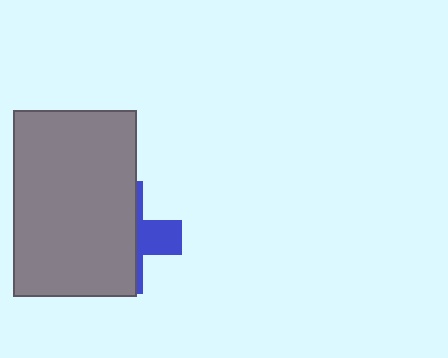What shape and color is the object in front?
The object in front is a gray rectangle.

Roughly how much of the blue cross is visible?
A small part of it is visible (roughly 30%).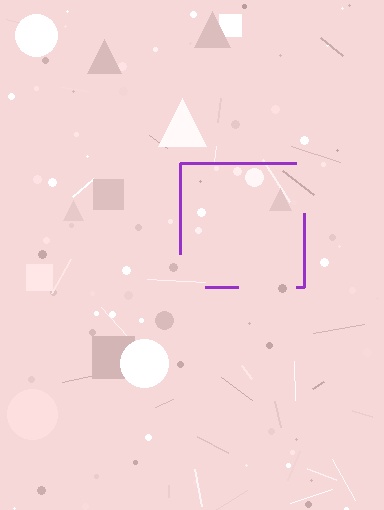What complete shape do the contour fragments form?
The contour fragments form a square.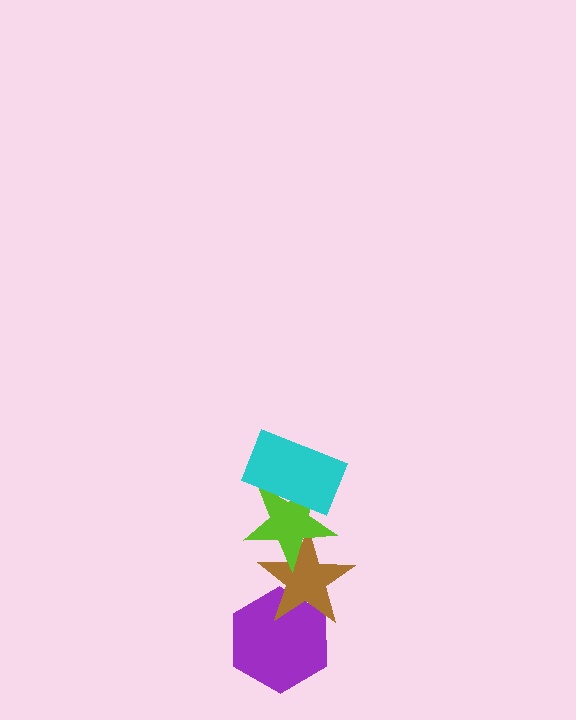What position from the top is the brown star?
The brown star is 3rd from the top.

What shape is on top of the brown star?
The lime star is on top of the brown star.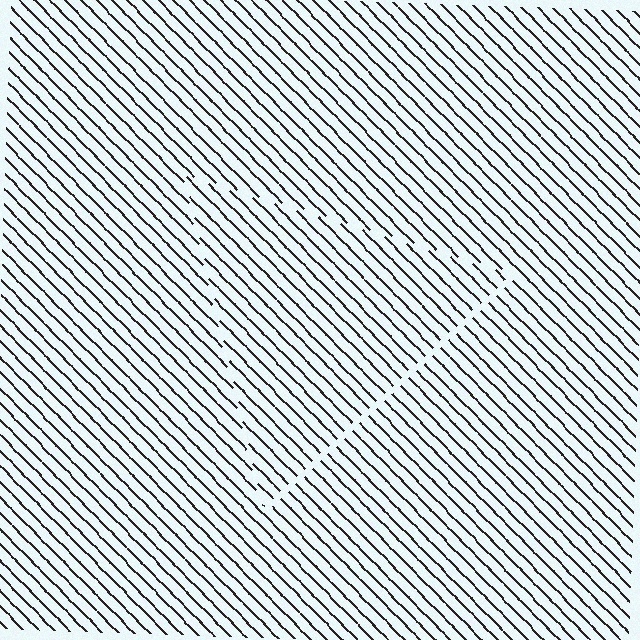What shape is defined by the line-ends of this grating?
An illusory triangle. The interior of the shape contains the same grating, shifted by half a period — the contour is defined by the phase discontinuity where line-ends from the inner and outer gratings abut.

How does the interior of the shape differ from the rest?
The interior of the shape contains the same grating, shifted by half a period — the contour is defined by the phase discontinuity where line-ends from the inner and outer gratings abut.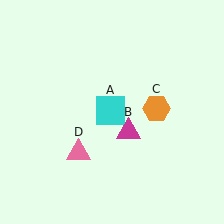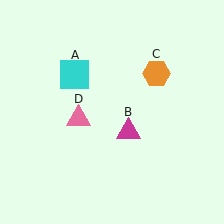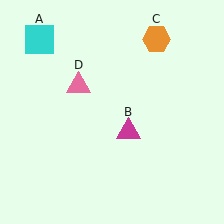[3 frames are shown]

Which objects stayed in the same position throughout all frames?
Magenta triangle (object B) remained stationary.